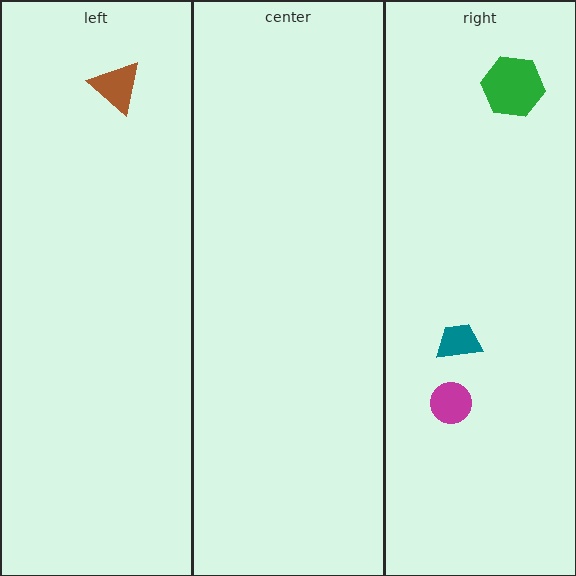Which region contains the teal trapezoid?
The right region.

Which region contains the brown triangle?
The left region.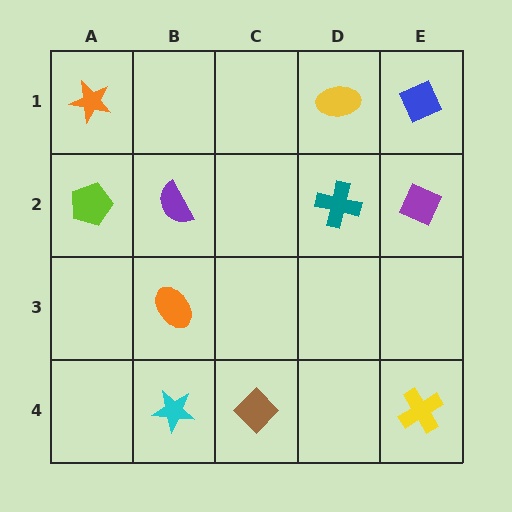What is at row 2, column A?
A lime pentagon.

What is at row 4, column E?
A yellow cross.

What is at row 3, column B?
An orange ellipse.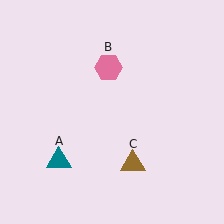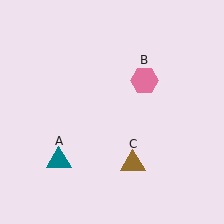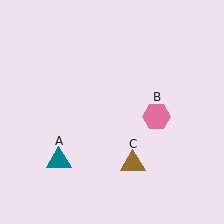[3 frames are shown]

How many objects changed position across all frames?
1 object changed position: pink hexagon (object B).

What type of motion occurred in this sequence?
The pink hexagon (object B) rotated clockwise around the center of the scene.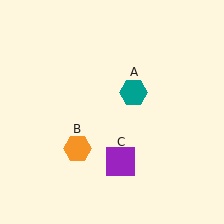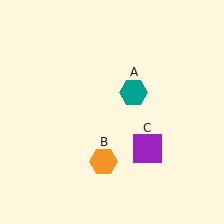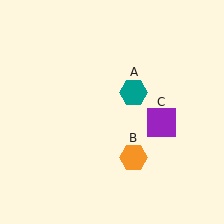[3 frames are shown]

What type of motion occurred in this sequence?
The orange hexagon (object B), purple square (object C) rotated counterclockwise around the center of the scene.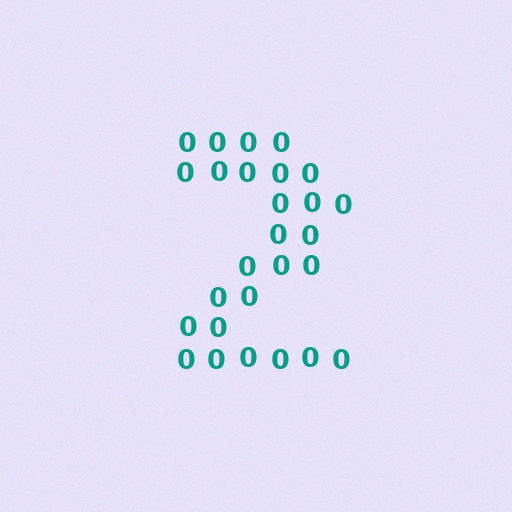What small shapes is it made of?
It is made of small digit 0's.